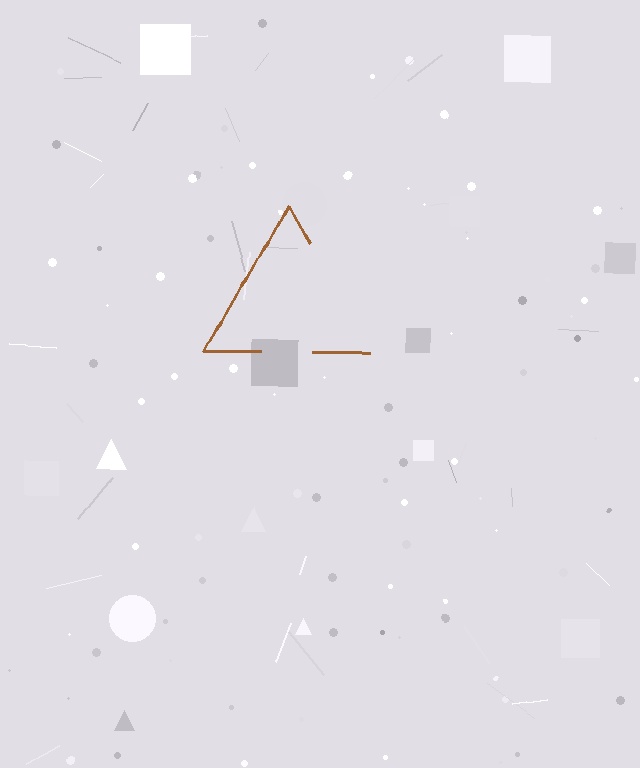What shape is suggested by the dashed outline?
The dashed outline suggests a triangle.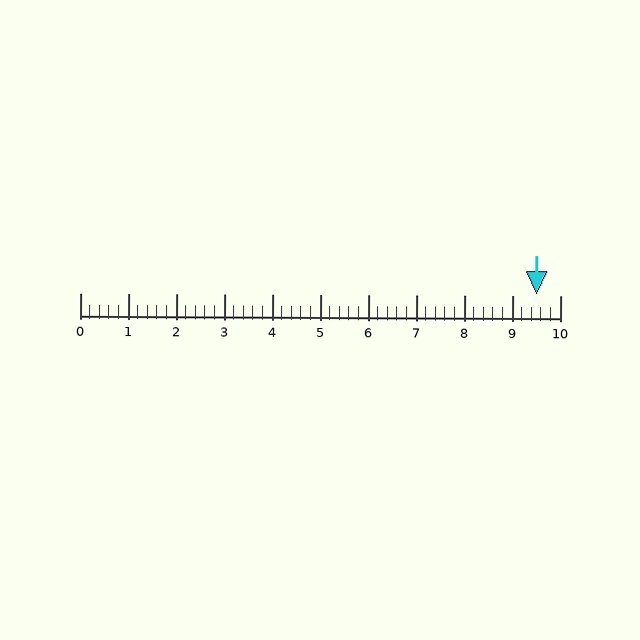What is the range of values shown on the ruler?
The ruler shows values from 0 to 10.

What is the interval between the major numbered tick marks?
The major tick marks are spaced 1 units apart.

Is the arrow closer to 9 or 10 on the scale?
The arrow is closer to 10.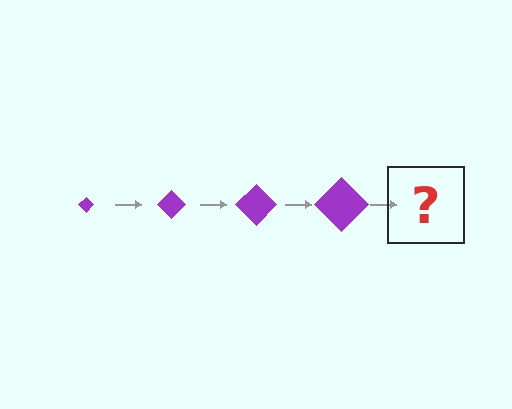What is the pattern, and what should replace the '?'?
The pattern is that the diamond gets progressively larger each step. The '?' should be a purple diamond, larger than the previous one.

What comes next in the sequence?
The next element should be a purple diamond, larger than the previous one.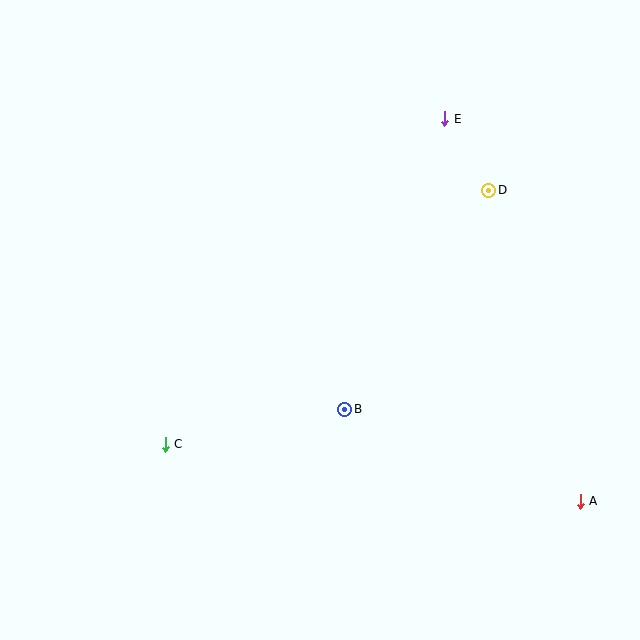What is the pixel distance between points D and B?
The distance between D and B is 262 pixels.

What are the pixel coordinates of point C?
Point C is at (165, 444).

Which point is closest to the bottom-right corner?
Point A is closest to the bottom-right corner.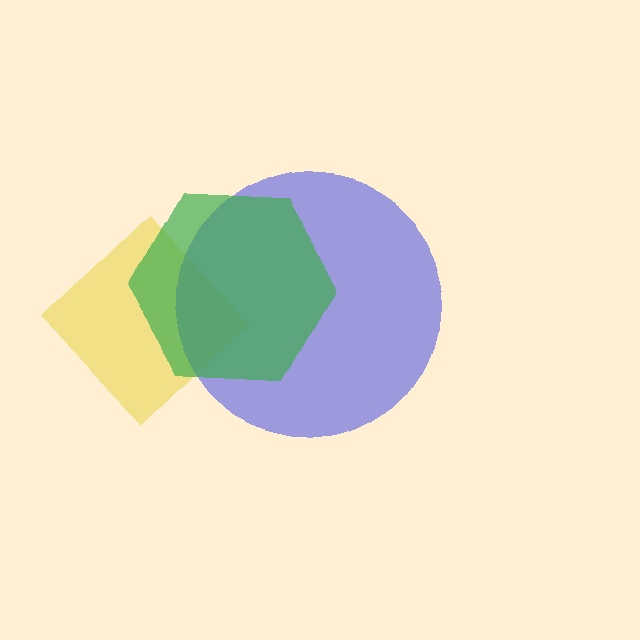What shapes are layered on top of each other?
The layered shapes are: a yellow diamond, a blue circle, a green hexagon.